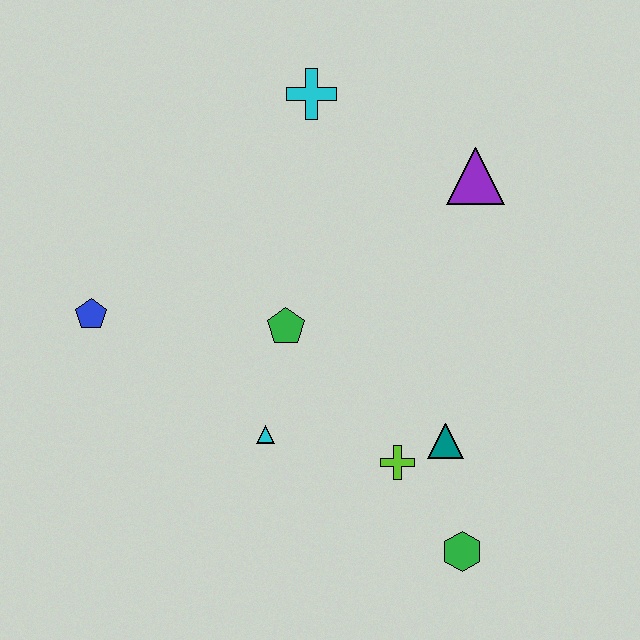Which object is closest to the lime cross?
The teal triangle is closest to the lime cross.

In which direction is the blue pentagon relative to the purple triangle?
The blue pentagon is to the left of the purple triangle.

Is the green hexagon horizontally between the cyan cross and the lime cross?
No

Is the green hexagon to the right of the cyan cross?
Yes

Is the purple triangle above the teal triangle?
Yes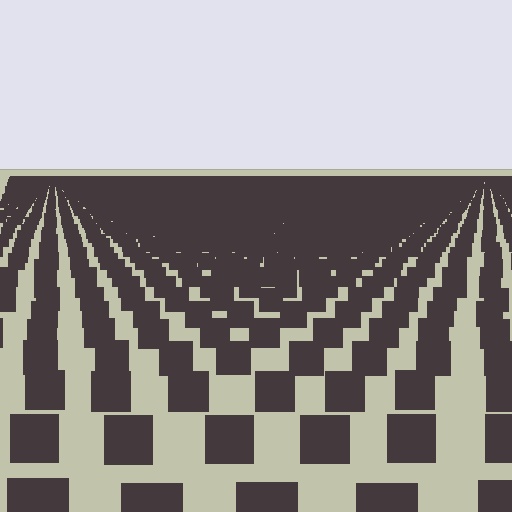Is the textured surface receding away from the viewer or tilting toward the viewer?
The surface is receding away from the viewer. Texture elements get smaller and denser toward the top.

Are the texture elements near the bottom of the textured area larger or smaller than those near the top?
Larger. Near the bottom, elements are closer to the viewer and appear at a bigger on-screen size.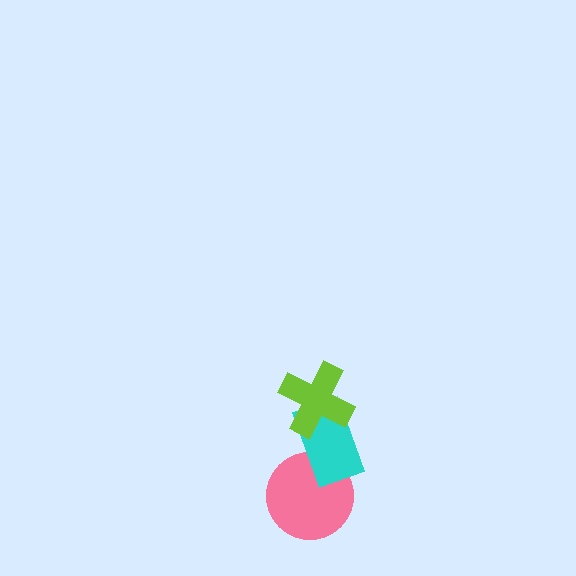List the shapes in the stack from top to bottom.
From top to bottom: the lime cross, the cyan rectangle, the pink circle.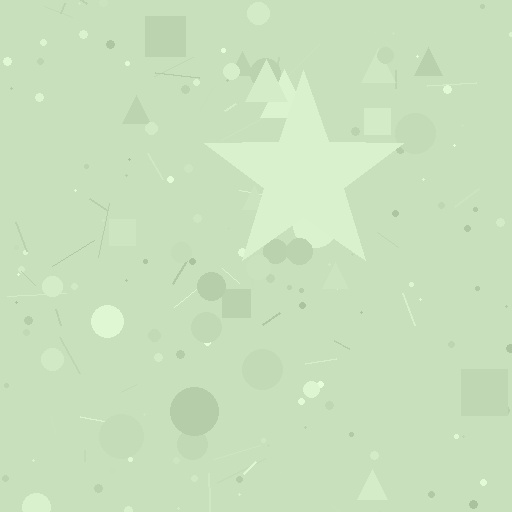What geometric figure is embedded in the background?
A star is embedded in the background.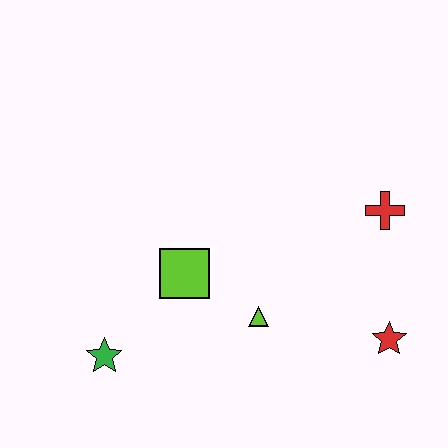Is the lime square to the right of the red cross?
No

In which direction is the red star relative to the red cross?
The red star is below the red cross.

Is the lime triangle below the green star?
No